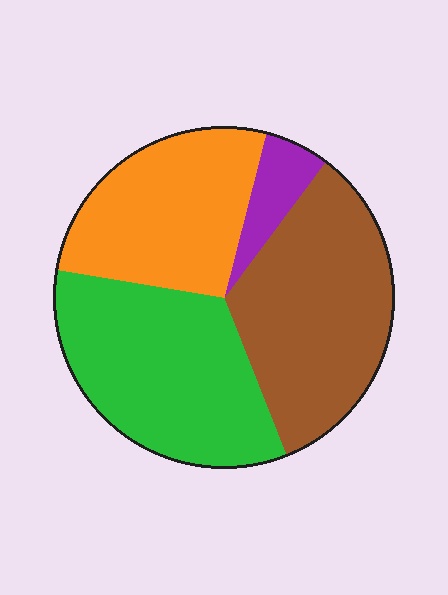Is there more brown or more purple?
Brown.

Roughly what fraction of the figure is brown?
Brown covers roughly 35% of the figure.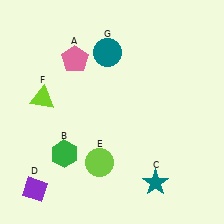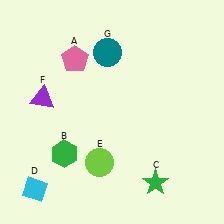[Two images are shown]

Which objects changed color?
C changed from teal to green. D changed from purple to cyan. F changed from lime to purple.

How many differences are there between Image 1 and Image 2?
There are 3 differences between the two images.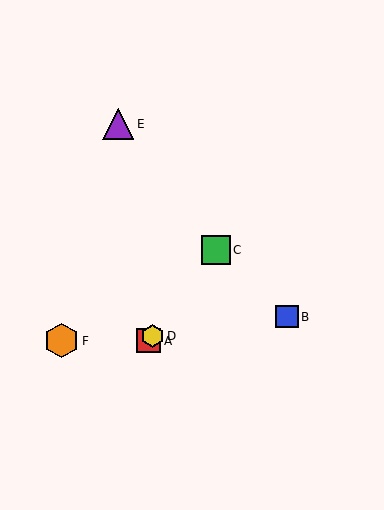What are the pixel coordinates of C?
Object C is at (216, 250).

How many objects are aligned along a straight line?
3 objects (A, C, D) are aligned along a straight line.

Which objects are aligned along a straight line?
Objects A, C, D are aligned along a straight line.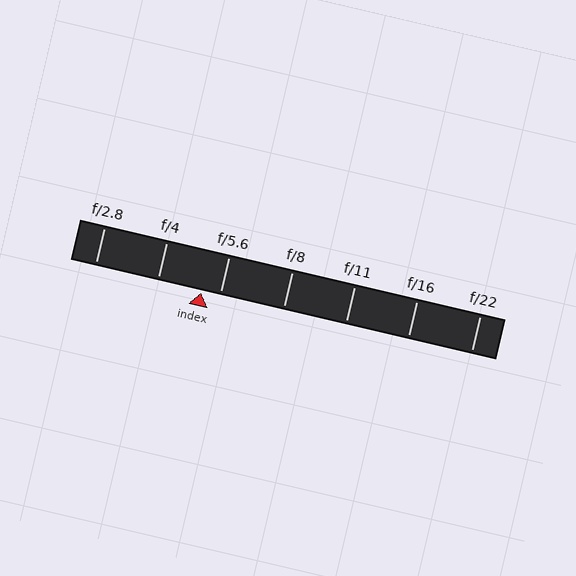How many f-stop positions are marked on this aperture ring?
There are 7 f-stop positions marked.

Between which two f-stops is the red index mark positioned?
The index mark is between f/4 and f/5.6.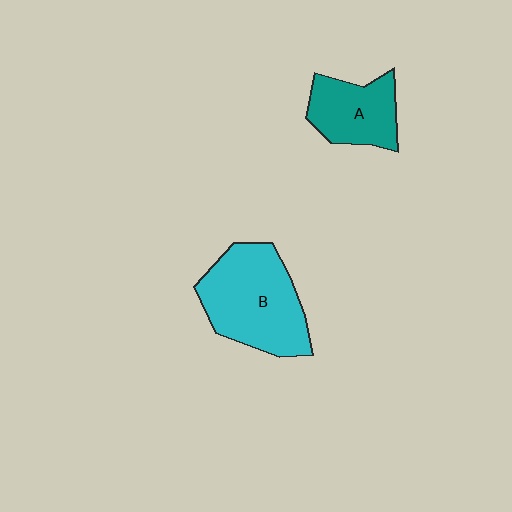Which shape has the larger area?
Shape B (cyan).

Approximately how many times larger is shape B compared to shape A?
Approximately 1.6 times.